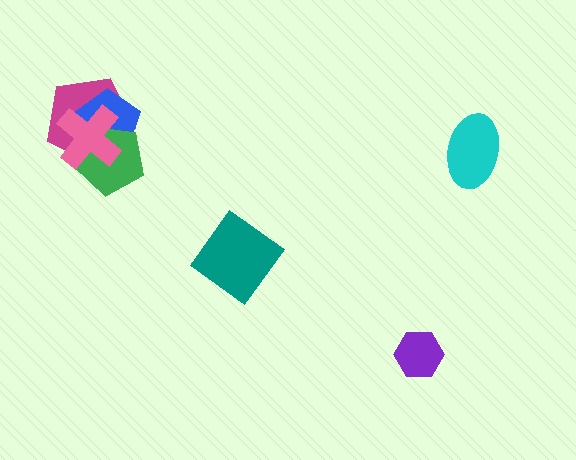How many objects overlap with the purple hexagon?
0 objects overlap with the purple hexagon.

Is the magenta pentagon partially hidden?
Yes, it is partially covered by another shape.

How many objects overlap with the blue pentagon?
3 objects overlap with the blue pentagon.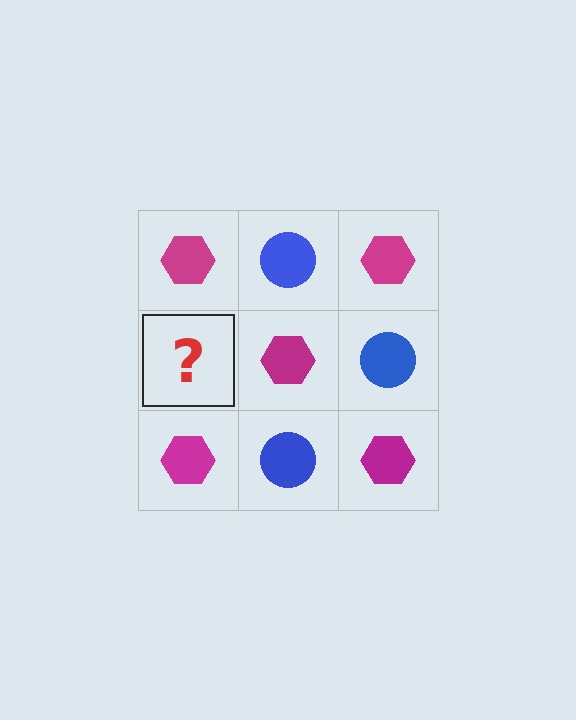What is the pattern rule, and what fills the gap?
The rule is that it alternates magenta hexagon and blue circle in a checkerboard pattern. The gap should be filled with a blue circle.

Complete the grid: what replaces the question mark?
The question mark should be replaced with a blue circle.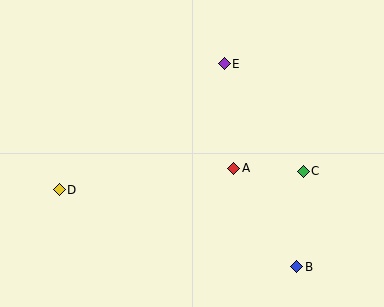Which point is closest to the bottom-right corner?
Point B is closest to the bottom-right corner.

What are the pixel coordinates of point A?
Point A is at (234, 168).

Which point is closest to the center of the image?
Point A at (234, 168) is closest to the center.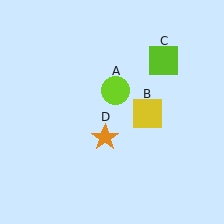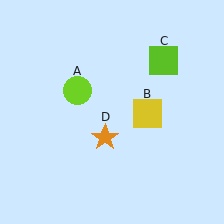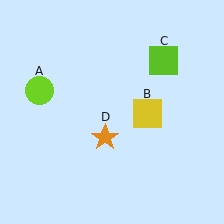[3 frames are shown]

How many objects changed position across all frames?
1 object changed position: lime circle (object A).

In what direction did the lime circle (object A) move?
The lime circle (object A) moved left.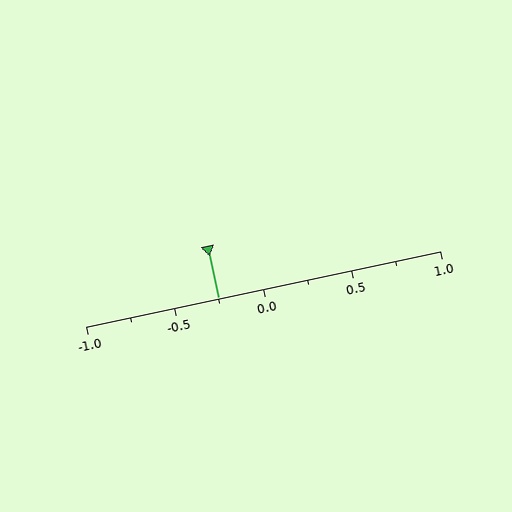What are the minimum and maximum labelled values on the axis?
The axis runs from -1.0 to 1.0.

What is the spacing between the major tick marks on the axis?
The major ticks are spaced 0.5 apart.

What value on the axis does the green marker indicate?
The marker indicates approximately -0.25.